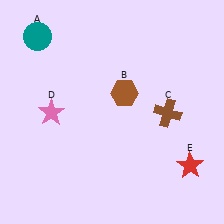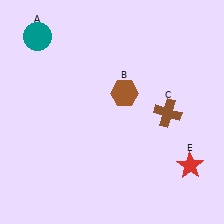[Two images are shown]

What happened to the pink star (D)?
The pink star (D) was removed in Image 2. It was in the bottom-left area of Image 1.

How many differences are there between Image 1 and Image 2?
There is 1 difference between the two images.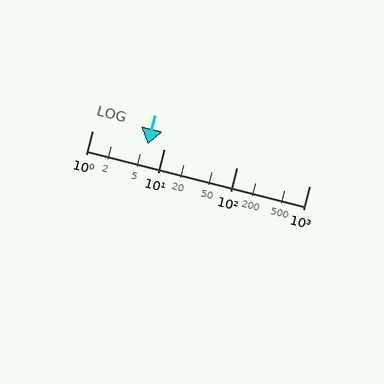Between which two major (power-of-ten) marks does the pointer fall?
The pointer is between 1 and 10.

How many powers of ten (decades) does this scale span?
The scale spans 3 decades, from 1 to 1000.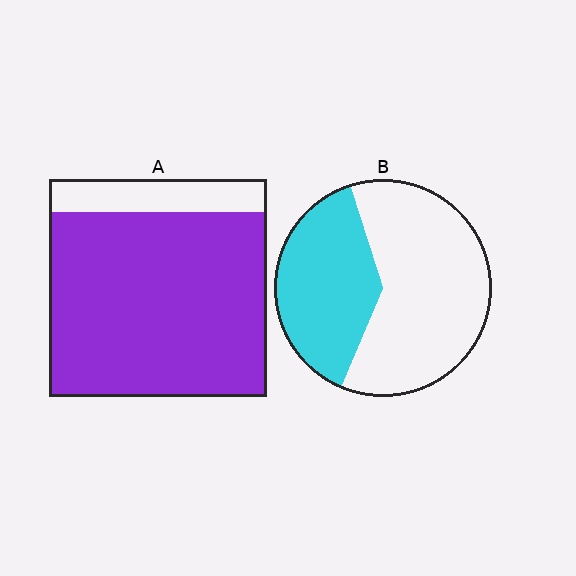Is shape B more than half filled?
No.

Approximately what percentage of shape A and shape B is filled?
A is approximately 85% and B is approximately 40%.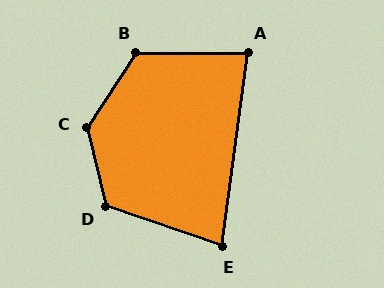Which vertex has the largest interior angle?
C, at approximately 133 degrees.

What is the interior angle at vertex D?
Approximately 122 degrees (obtuse).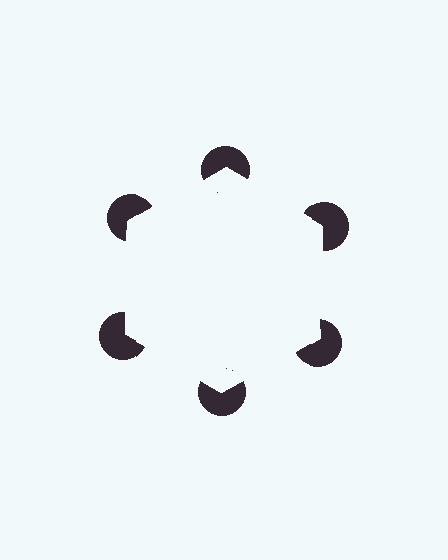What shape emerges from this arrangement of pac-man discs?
An illusory hexagon — its edges are inferred from the aligned wedge cuts in the pac-man discs, not physically drawn.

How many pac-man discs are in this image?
There are 6 — one at each vertex of the illusory hexagon.